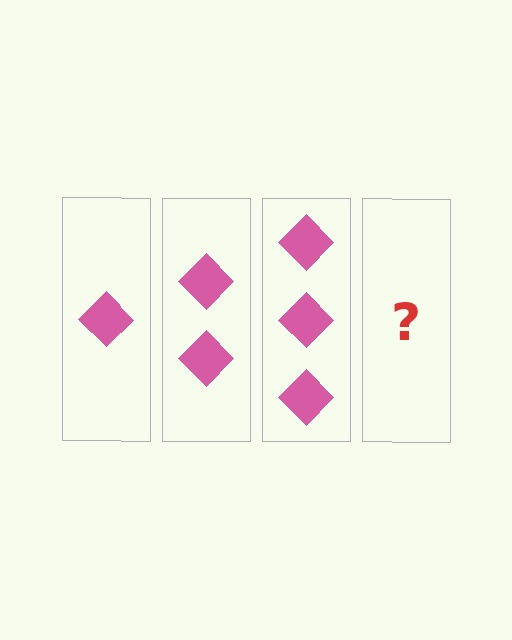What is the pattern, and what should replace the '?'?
The pattern is that each step adds one more diamond. The '?' should be 4 diamonds.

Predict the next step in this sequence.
The next step is 4 diamonds.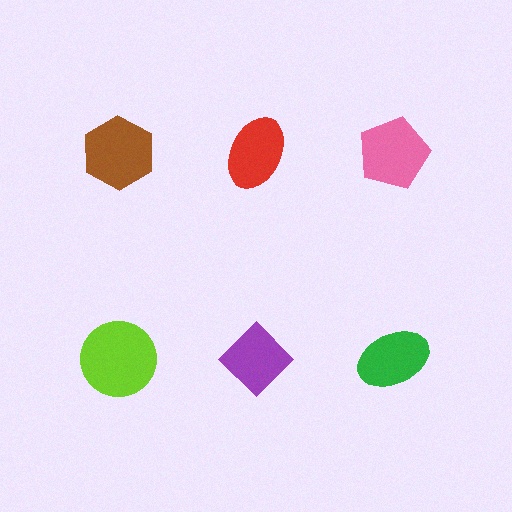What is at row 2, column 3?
A green ellipse.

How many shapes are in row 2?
3 shapes.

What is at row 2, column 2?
A purple diamond.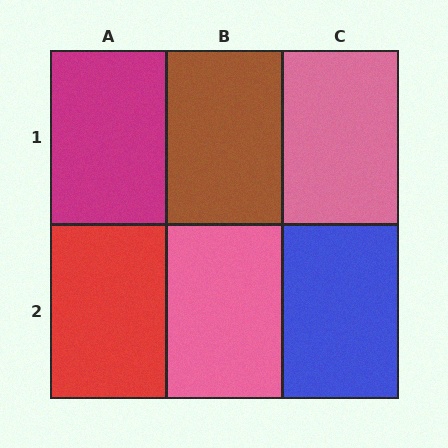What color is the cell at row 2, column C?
Blue.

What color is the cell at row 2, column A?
Red.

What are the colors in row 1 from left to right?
Magenta, brown, pink.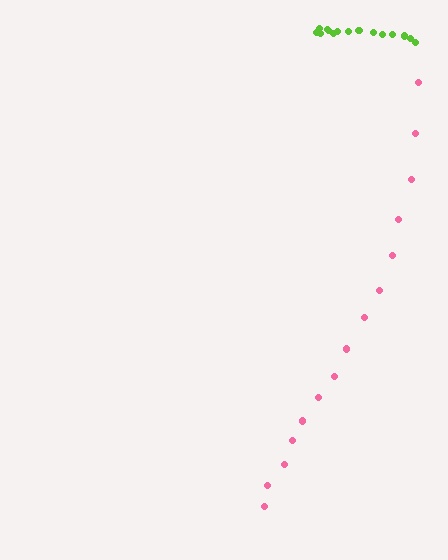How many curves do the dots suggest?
There are 2 distinct paths.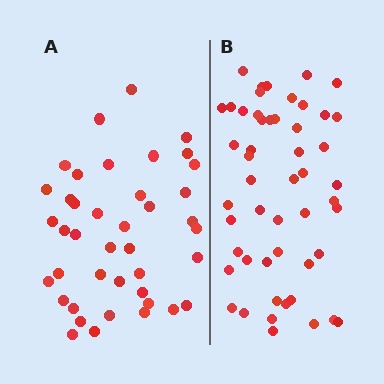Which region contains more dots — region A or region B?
Region B (the right region) has more dots.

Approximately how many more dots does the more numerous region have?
Region B has roughly 10 or so more dots than region A.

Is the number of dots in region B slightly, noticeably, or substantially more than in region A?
Region B has only slightly more — the two regions are fairly close. The ratio is roughly 1.2 to 1.